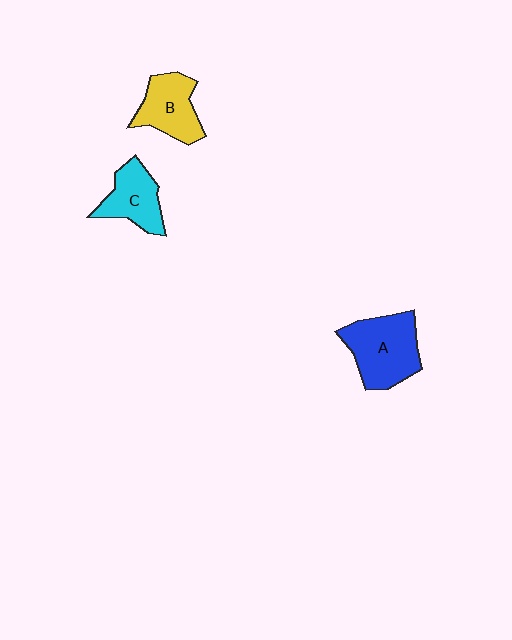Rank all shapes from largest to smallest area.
From largest to smallest: A (blue), B (yellow), C (cyan).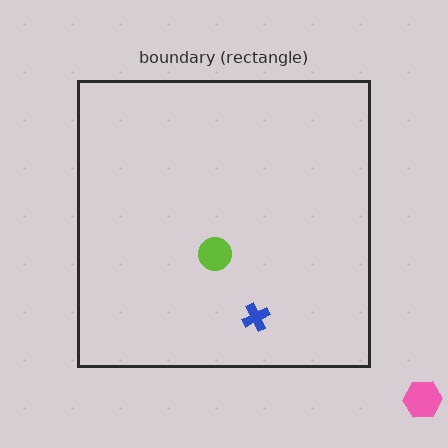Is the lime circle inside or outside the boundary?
Inside.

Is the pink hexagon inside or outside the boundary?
Outside.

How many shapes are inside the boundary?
2 inside, 1 outside.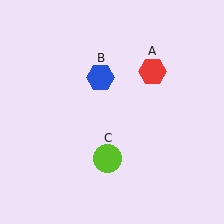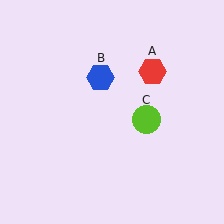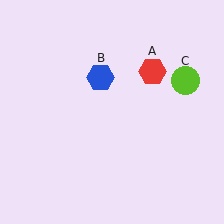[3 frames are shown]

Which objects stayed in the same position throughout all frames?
Red hexagon (object A) and blue hexagon (object B) remained stationary.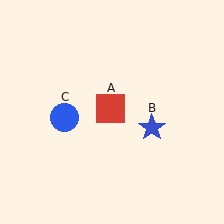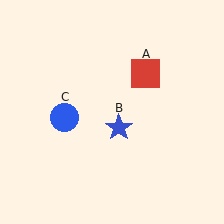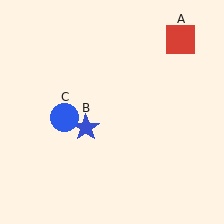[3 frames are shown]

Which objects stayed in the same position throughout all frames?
Blue circle (object C) remained stationary.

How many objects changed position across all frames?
2 objects changed position: red square (object A), blue star (object B).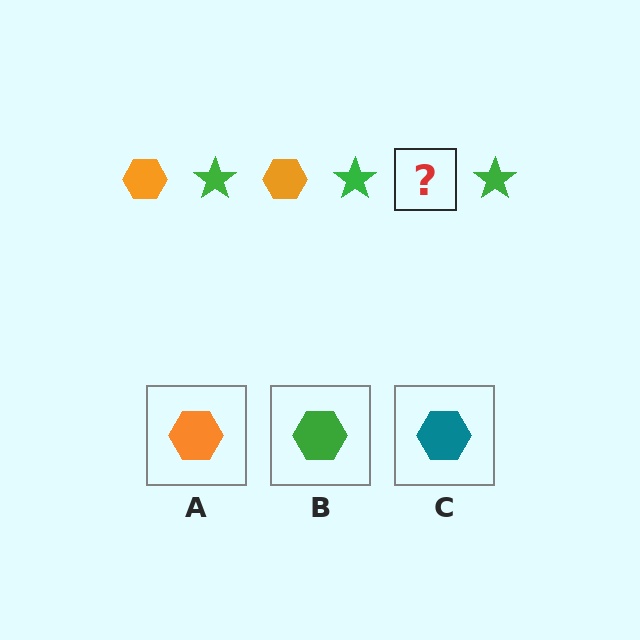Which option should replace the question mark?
Option A.